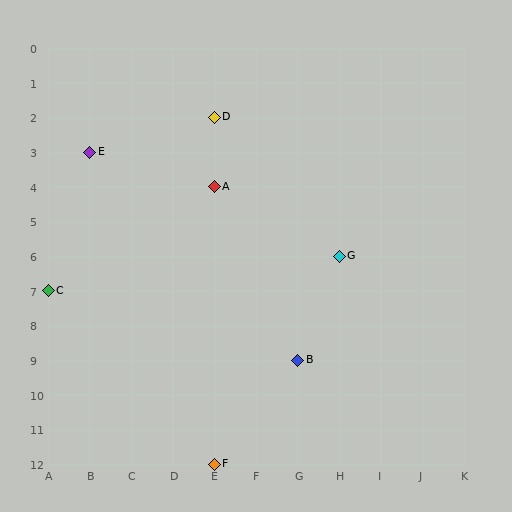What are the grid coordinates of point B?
Point B is at grid coordinates (G, 9).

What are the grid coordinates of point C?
Point C is at grid coordinates (A, 7).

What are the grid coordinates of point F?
Point F is at grid coordinates (E, 12).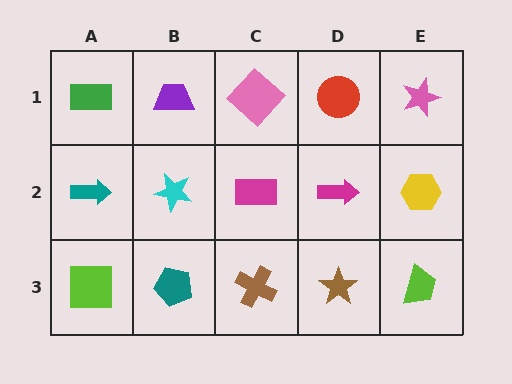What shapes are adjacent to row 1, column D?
A magenta arrow (row 2, column D), a pink diamond (row 1, column C), a pink star (row 1, column E).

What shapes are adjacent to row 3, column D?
A magenta arrow (row 2, column D), a brown cross (row 3, column C), a lime trapezoid (row 3, column E).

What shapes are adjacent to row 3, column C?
A magenta rectangle (row 2, column C), a teal pentagon (row 3, column B), a brown star (row 3, column D).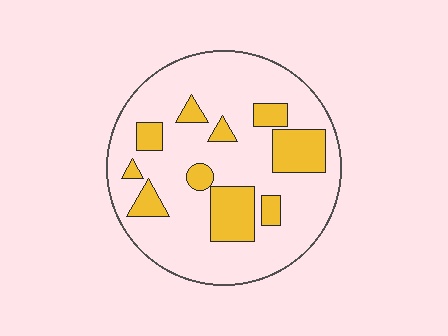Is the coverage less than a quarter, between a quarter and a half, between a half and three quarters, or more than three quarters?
Less than a quarter.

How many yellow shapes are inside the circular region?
10.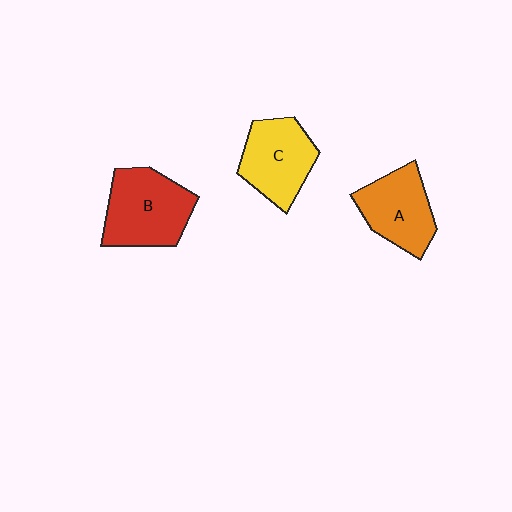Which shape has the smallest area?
Shape A (orange).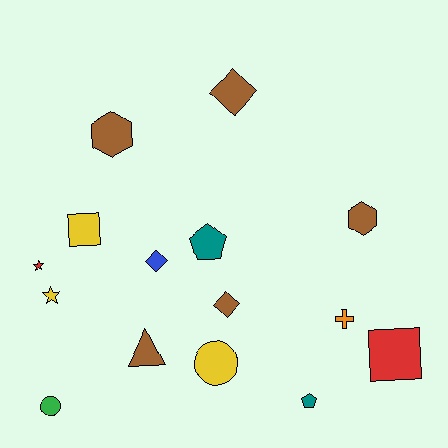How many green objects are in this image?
There is 1 green object.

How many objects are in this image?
There are 15 objects.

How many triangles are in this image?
There is 1 triangle.